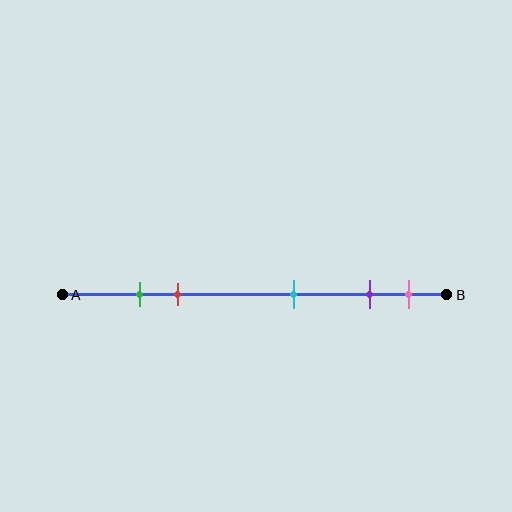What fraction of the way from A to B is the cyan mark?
The cyan mark is approximately 60% (0.6) of the way from A to B.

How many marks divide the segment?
There are 5 marks dividing the segment.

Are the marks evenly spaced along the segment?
No, the marks are not evenly spaced.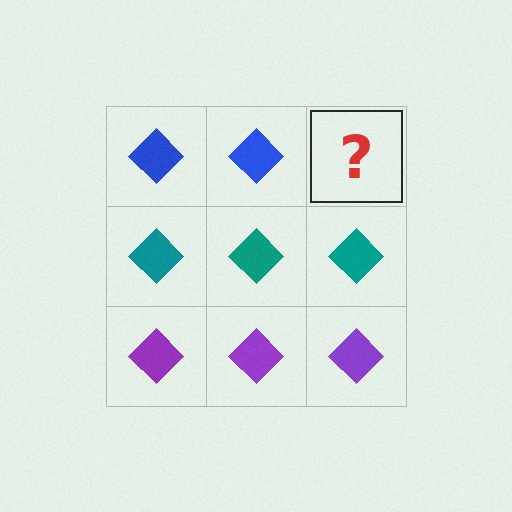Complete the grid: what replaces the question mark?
The question mark should be replaced with a blue diamond.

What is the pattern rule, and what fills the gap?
The rule is that each row has a consistent color. The gap should be filled with a blue diamond.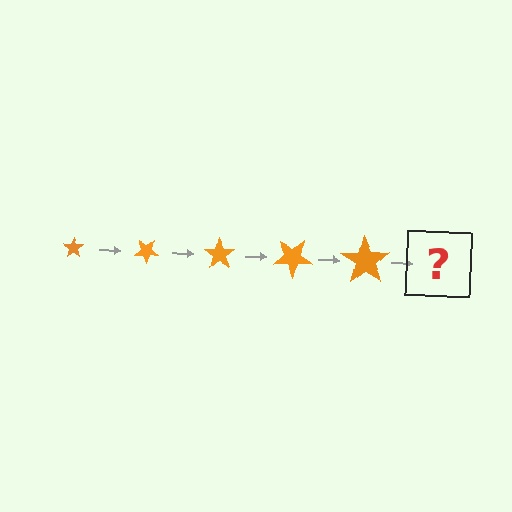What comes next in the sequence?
The next element should be a star, larger than the previous one and rotated 175 degrees from the start.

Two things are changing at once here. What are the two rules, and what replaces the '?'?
The two rules are that the star grows larger each step and it rotates 35 degrees each step. The '?' should be a star, larger than the previous one and rotated 175 degrees from the start.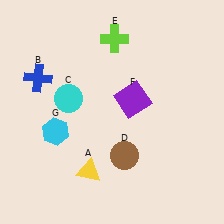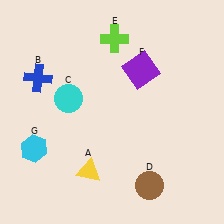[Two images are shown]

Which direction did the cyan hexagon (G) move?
The cyan hexagon (G) moved left.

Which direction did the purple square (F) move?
The purple square (F) moved up.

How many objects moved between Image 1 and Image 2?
3 objects moved between the two images.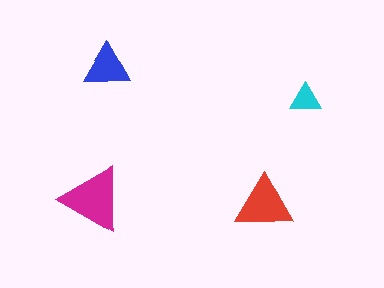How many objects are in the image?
There are 4 objects in the image.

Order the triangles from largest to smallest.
the magenta one, the red one, the blue one, the cyan one.